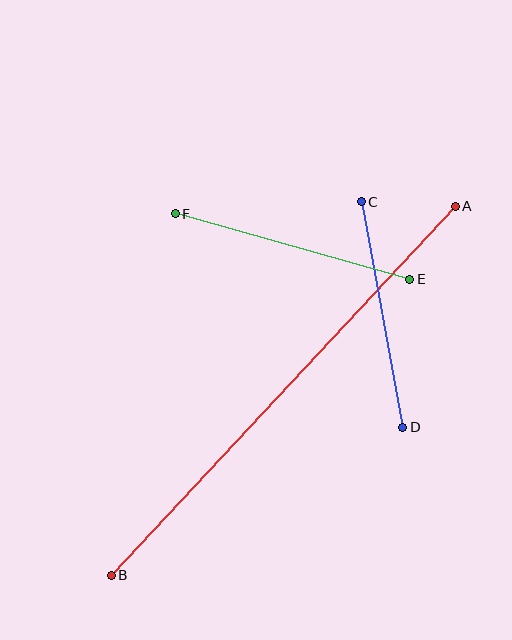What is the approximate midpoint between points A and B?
The midpoint is at approximately (283, 391) pixels.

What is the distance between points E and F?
The distance is approximately 243 pixels.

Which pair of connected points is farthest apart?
Points A and B are farthest apart.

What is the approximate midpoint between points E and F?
The midpoint is at approximately (293, 247) pixels.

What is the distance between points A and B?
The distance is approximately 504 pixels.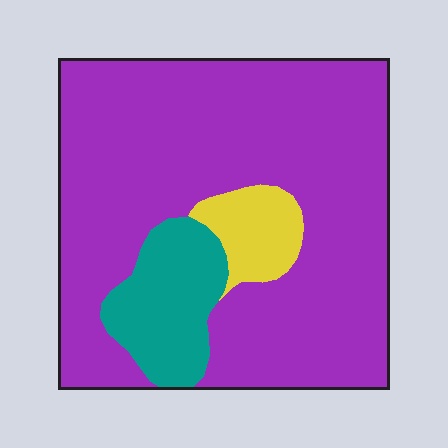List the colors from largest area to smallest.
From largest to smallest: purple, teal, yellow.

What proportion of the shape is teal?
Teal covers 13% of the shape.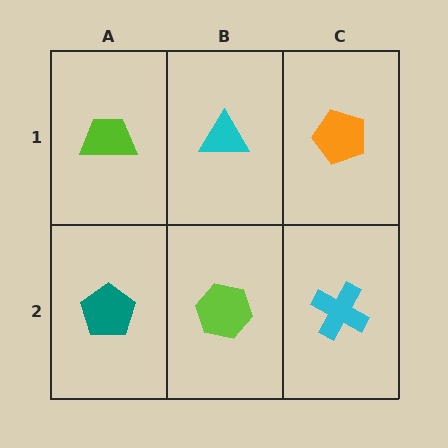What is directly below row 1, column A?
A teal pentagon.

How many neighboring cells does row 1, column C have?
2.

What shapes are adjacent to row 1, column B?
A lime hexagon (row 2, column B), a lime trapezoid (row 1, column A), an orange pentagon (row 1, column C).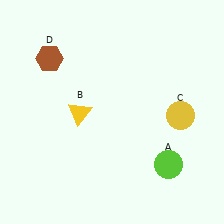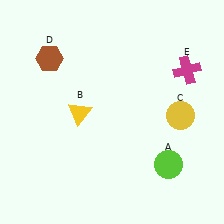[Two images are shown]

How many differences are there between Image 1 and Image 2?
There is 1 difference between the two images.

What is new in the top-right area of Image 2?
A magenta cross (E) was added in the top-right area of Image 2.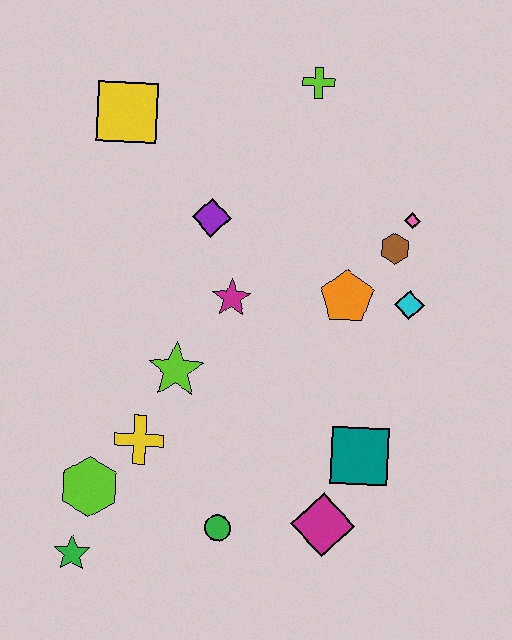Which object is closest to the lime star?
The yellow cross is closest to the lime star.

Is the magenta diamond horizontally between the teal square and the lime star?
Yes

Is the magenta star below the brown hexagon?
Yes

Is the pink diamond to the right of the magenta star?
Yes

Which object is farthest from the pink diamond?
The green star is farthest from the pink diamond.